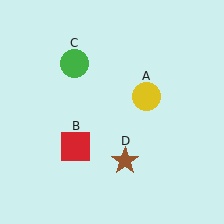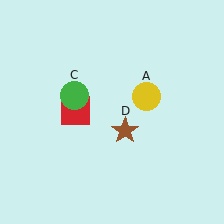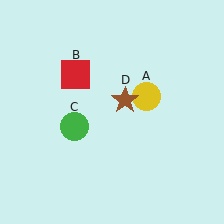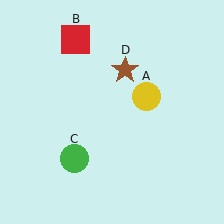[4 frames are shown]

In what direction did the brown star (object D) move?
The brown star (object D) moved up.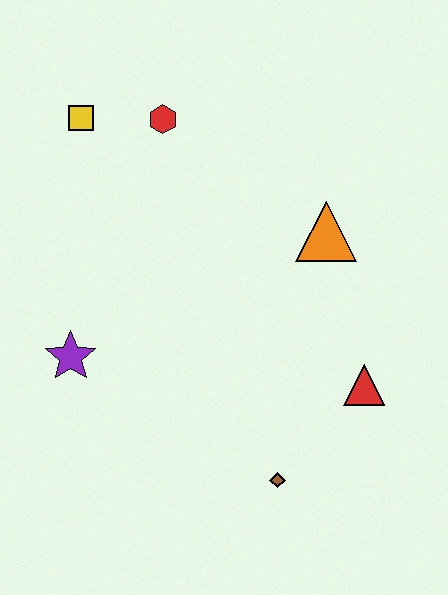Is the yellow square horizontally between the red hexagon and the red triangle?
No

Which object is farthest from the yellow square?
The brown diamond is farthest from the yellow square.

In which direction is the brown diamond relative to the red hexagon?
The brown diamond is below the red hexagon.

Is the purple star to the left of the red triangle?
Yes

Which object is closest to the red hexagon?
The yellow square is closest to the red hexagon.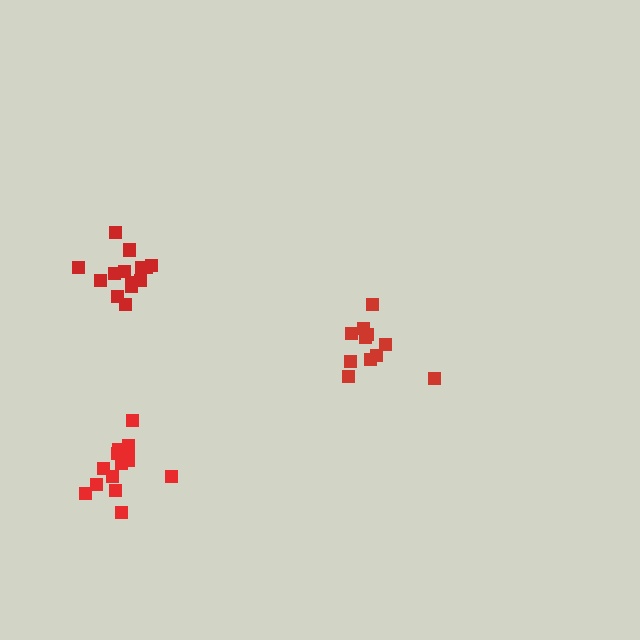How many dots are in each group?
Group 1: 11 dots, Group 2: 15 dots, Group 3: 14 dots (40 total).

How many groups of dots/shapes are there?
There are 3 groups.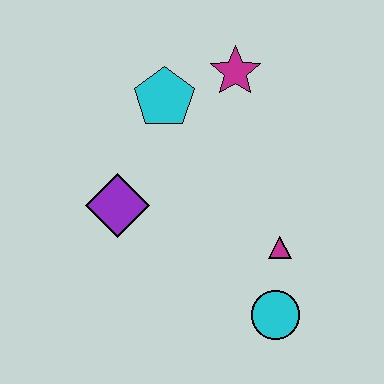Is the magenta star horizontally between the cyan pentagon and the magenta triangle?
Yes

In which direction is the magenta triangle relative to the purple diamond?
The magenta triangle is to the right of the purple diamond.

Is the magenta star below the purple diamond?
No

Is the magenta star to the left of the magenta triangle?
Yes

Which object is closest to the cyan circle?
The magenta triangle is closest to the cyan circle.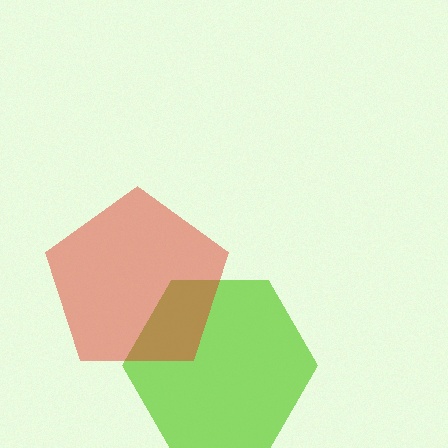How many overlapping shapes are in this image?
There are 2 overlapping shapes in the image.